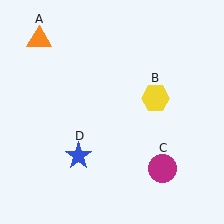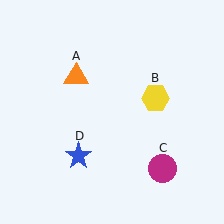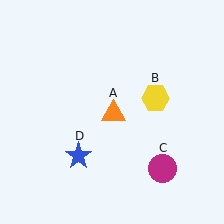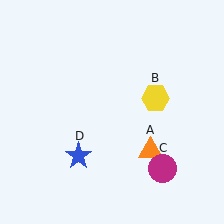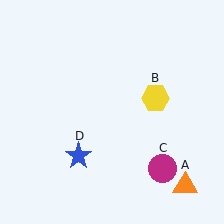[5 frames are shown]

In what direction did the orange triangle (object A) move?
The orange triangle (object A) moved down and to the right.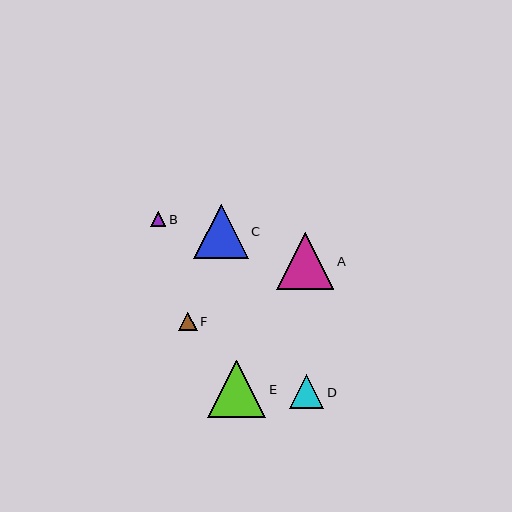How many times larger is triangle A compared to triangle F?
Triangle A is approximately 3.1 times the size of triangle F.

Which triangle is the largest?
Triangle E is the largest with a size of approximately 58 pixels.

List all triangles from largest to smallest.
From largest to smallest: E, A, C, D, F, B.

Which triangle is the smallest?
Triangle B is the smallest with a size of approximately 16 pixels.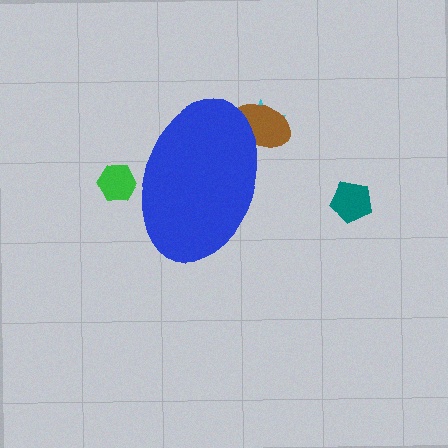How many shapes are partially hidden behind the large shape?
3 shapes are partially hidden.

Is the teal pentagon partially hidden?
No, the teal pentagon is fully visible.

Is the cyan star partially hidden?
Yes, the cyan star is partially hidden behind the blue ellipse.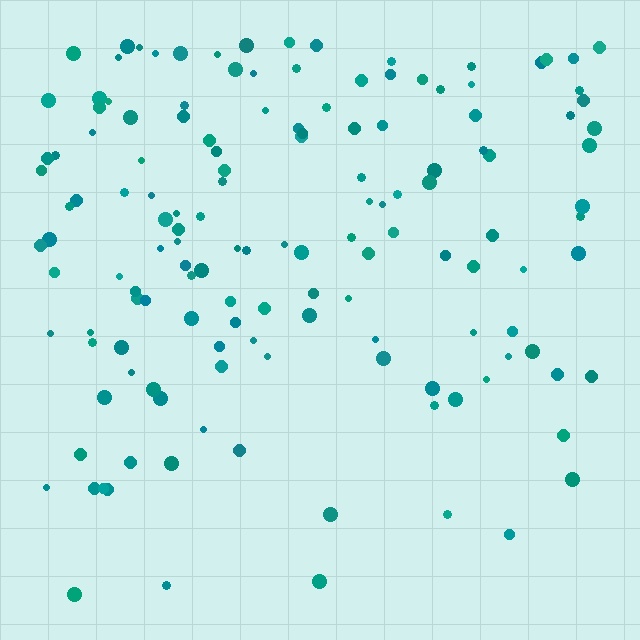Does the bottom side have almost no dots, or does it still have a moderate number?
Still a moderate number, just noticeably fewer than the top.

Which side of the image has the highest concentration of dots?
The top.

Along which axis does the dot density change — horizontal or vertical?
Vertical.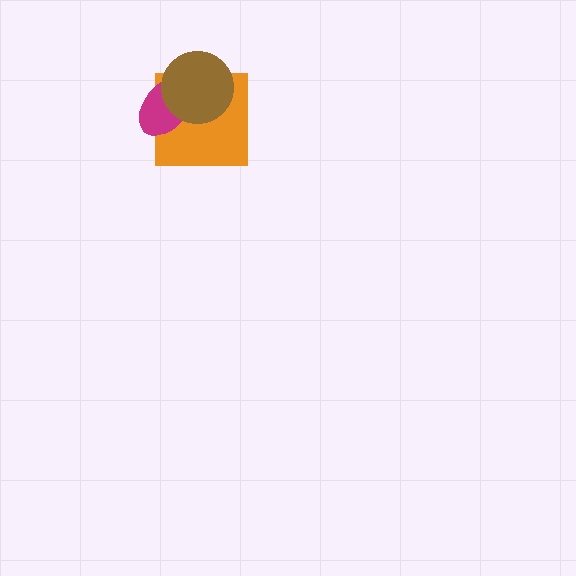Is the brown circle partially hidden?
No, no other shape covers it.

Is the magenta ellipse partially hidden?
Yes, it is partially covered by another shape.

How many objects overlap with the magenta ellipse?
2 objects overlap with the magenta ellipse.